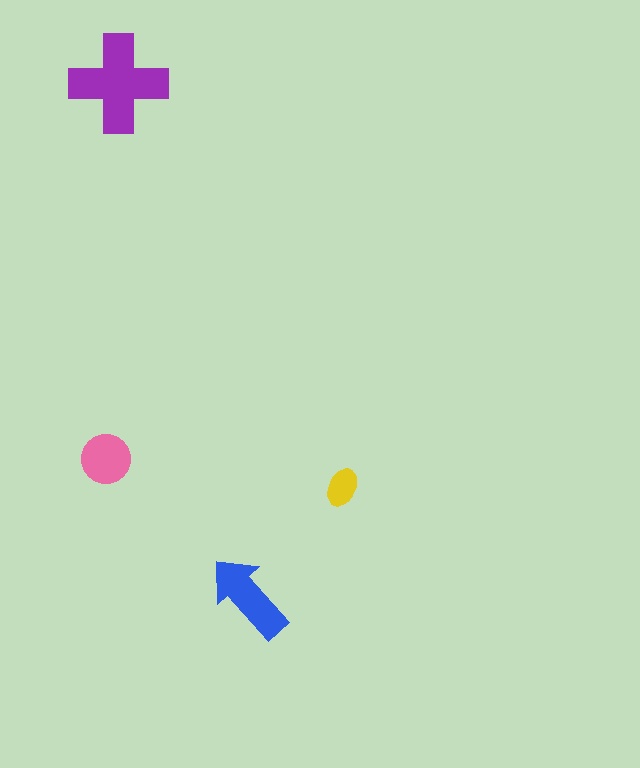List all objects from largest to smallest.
The purple cross, the blue arrow, the pink circle, the yellow ellipse.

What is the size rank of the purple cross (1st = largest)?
1st.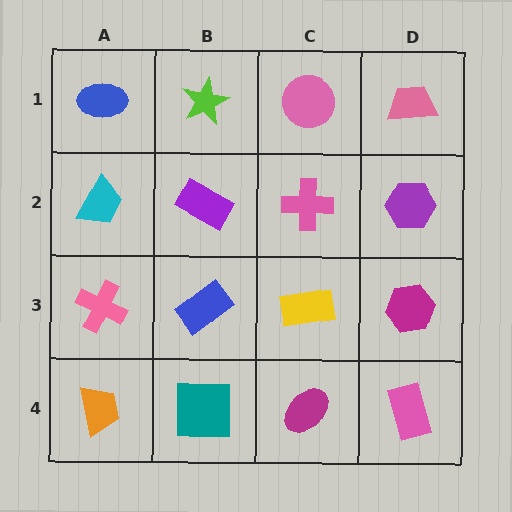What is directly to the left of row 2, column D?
A pink cross.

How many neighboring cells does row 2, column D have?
3.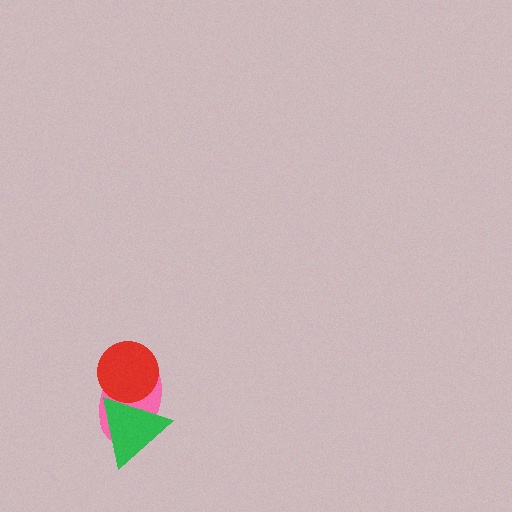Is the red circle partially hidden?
Yes, it is partially covered by another shape.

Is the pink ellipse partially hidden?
Yes, it is partially covered by another shape.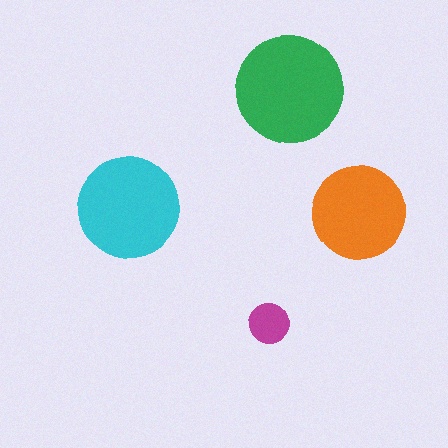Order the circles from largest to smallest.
the green one, the cyan one, the orange one, the magenta one.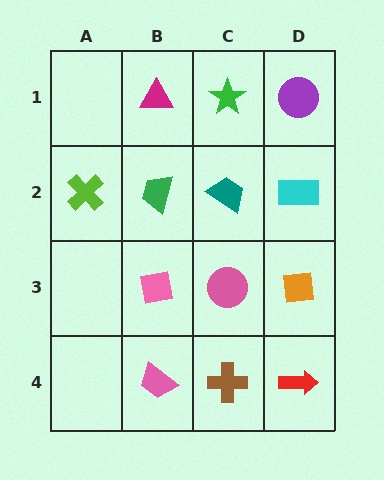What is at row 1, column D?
A purple circle.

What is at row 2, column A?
A lime cross.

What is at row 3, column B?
A pink square.